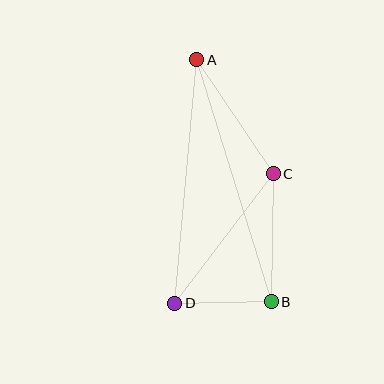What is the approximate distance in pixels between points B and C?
The distance between B and C is approximately 128 pixels.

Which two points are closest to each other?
Points B and D are closest to each other.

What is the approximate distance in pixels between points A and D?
The distance between A and D is approximately 245 pixels.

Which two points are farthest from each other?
Points A and B are farthest from each other.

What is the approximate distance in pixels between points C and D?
The distance between C and D is approximately 163 pixels.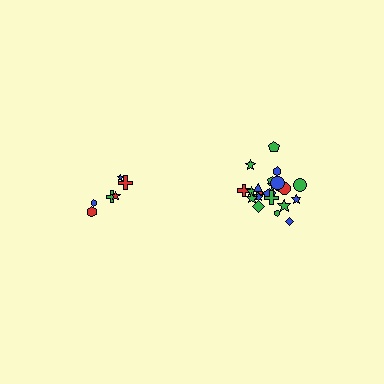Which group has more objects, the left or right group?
The right group.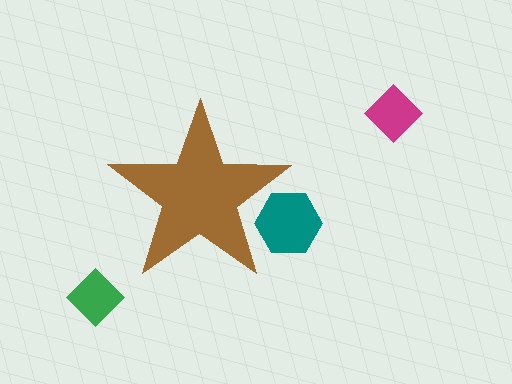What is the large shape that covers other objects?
A brown star.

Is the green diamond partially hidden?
No, the green diamond is fully visible.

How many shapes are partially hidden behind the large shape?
1 shape is partially hidden.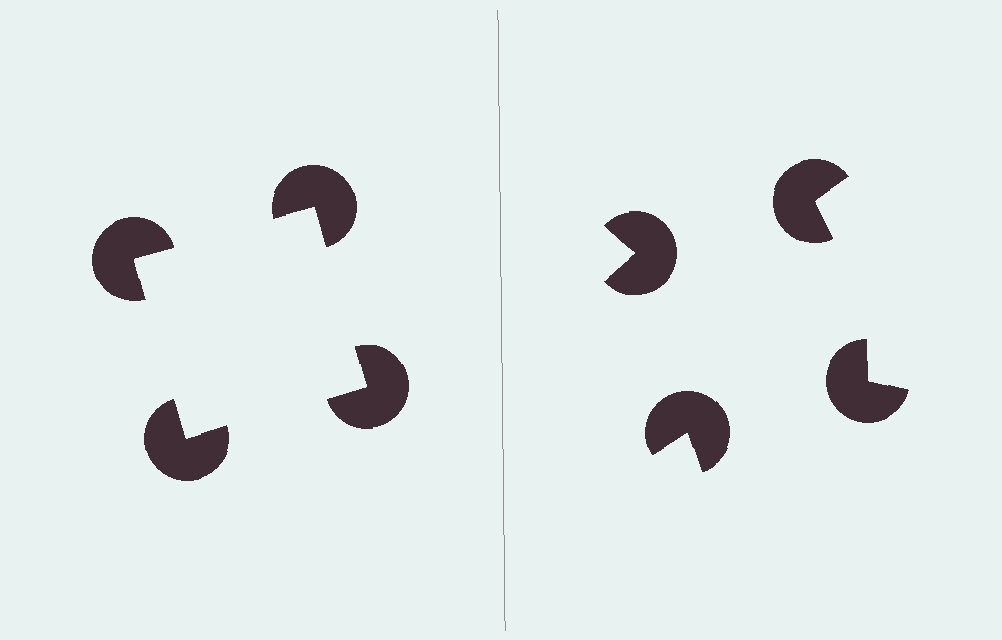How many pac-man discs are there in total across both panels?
8 — 4 on each side.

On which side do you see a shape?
An illusory square appears on the left side. On the right side the wedge cuts are rotated, so no coherent shape forms.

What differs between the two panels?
The pac-man discs are positioned identically on both sides; only the wedge orientations differ. On the left they align to a square; on the right they are misaligned.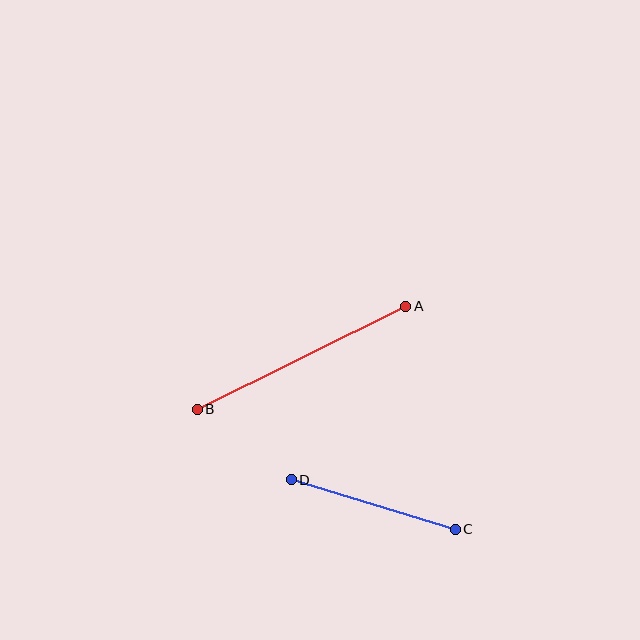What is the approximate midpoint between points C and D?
The midpoint is at approximately (373, 505) pixels.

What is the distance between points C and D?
The distance is approximately 172 pixels.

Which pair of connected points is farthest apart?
Points A and B are farthest apart.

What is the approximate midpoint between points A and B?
The midpoint is at approximately (301, 358) pixels.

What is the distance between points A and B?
The distance is approximately 233 pixels.